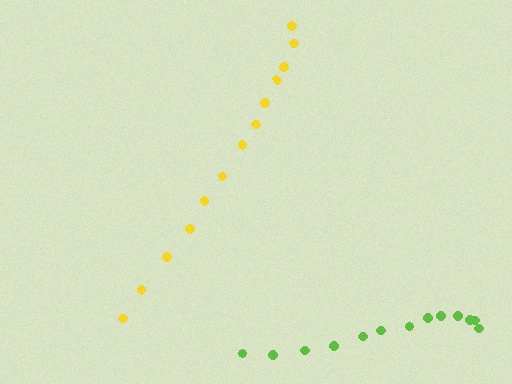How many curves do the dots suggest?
There are 2 distinct paths.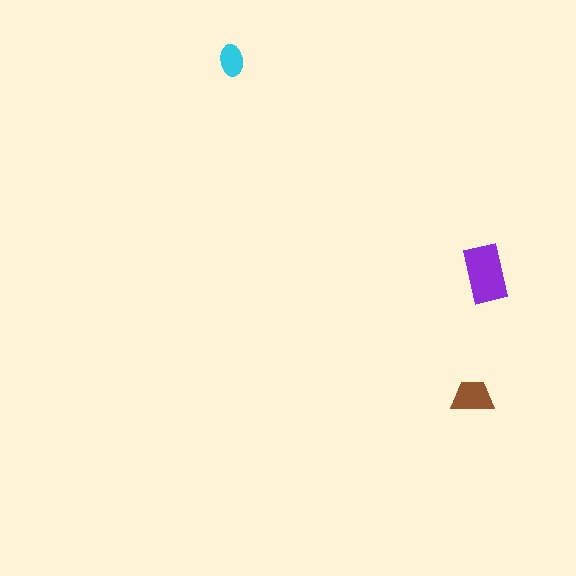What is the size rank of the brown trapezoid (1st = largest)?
2nd.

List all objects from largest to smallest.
The purple rectangle, the brown trapezoid, the cyan ellipse.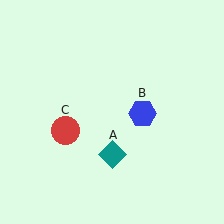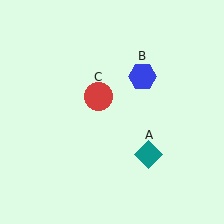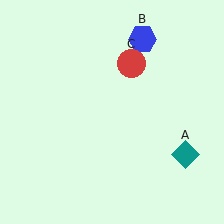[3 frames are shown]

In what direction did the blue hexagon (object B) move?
The blue hexagon (object B) moved up.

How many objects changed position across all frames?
3 objects changed position: teal diamond (object A), blue hexagon (object B), red circle (object C).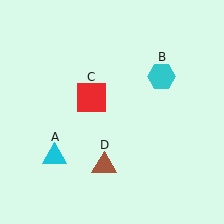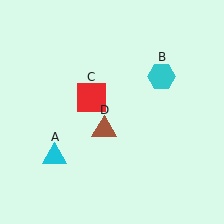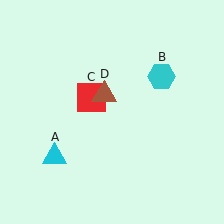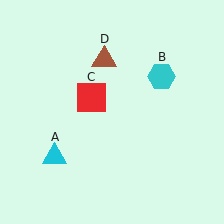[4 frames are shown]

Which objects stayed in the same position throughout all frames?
Cyan triangle (object A) and cyan hexagon (object B) and red square (object C) remained stationary.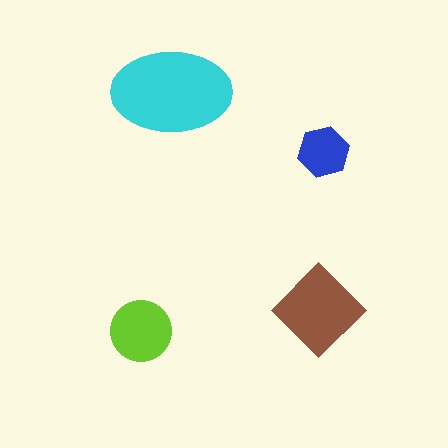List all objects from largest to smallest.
The cyan ellipse, the brown diamond, the lime circle, the blue hexagon.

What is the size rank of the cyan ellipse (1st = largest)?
1st.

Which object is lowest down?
The lime circle is bottommost.